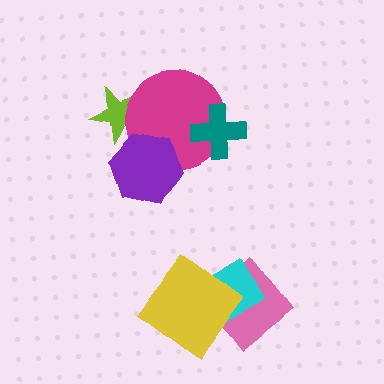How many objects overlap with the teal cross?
1 object overlaps with the teal cross.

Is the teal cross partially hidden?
No, no other shape covers it.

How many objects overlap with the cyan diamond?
2 objects overlap with the cyan diamond.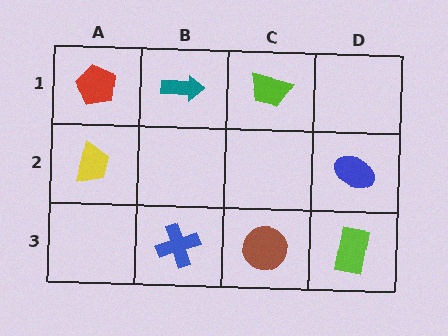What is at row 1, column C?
A lime trapezoid.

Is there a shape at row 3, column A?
No, that cell is empty.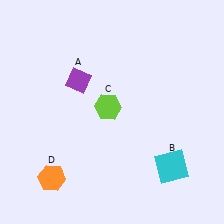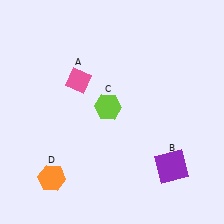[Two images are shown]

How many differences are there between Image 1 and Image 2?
There are 2 differences between the two images.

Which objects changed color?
A changed from purple to pink. B changed from cyan to purple.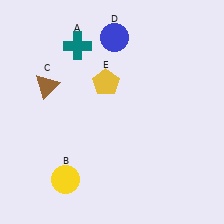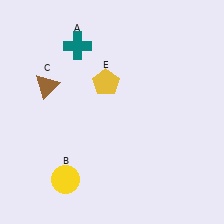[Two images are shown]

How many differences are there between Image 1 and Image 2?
There is 1 difference between the two images.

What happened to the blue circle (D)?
The blue circle (D) was removed in Image 2. It was in the top-right area of Image 1.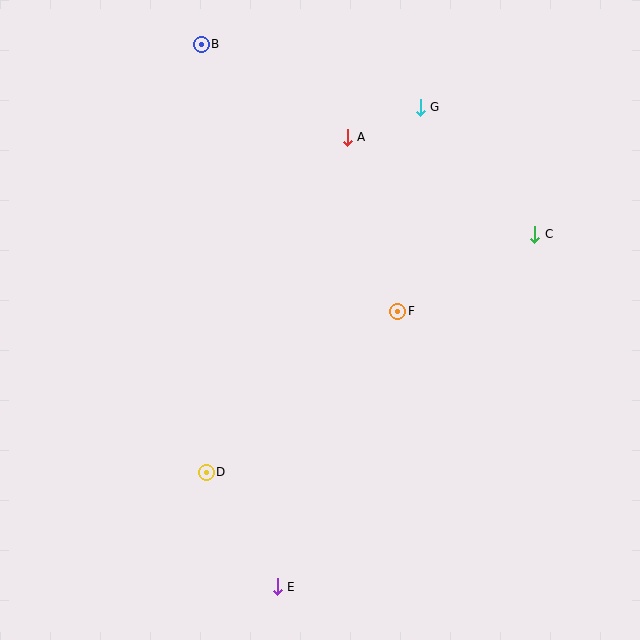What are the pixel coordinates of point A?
Point A is at (347, 137).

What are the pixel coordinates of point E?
Point E is at (277, 587).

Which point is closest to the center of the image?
Point F at (398, 311) is closest to the center.